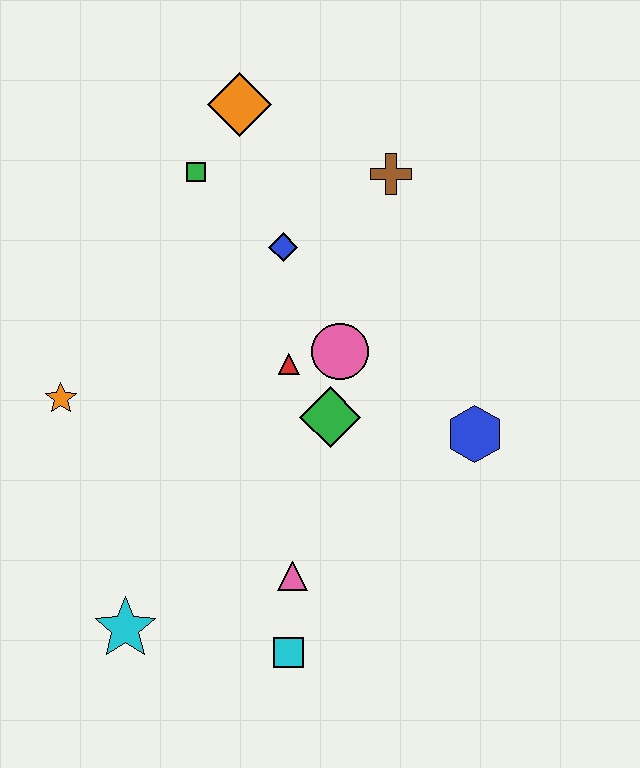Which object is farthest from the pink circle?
The cyan star is farthest from the pink circle.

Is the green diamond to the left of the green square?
No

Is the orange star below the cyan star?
No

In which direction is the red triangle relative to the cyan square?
The red triangle is above the cyan square.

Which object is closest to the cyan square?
The pink triangle is closest to the cyan square.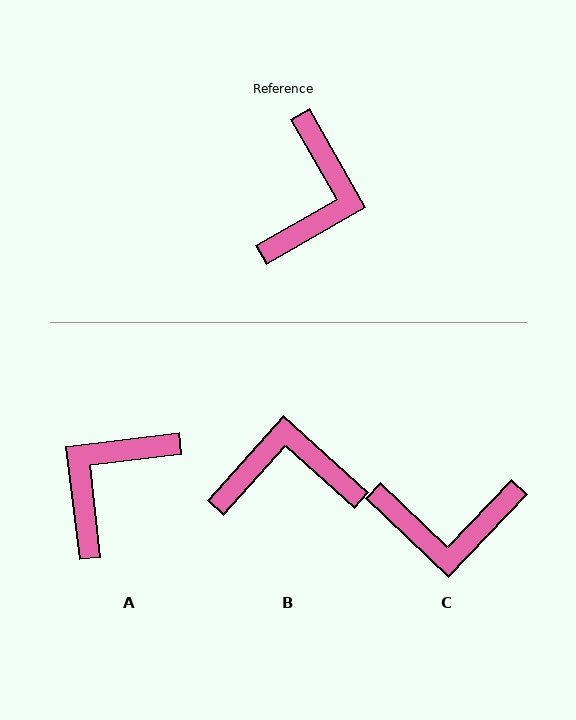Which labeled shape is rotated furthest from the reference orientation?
A, about 157 degrees away.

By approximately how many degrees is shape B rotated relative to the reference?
Approximately 108 degrees counter-clockwise.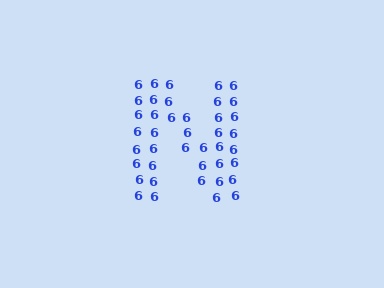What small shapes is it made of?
It is made of small digit 6's.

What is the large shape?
The large shape is the letter N.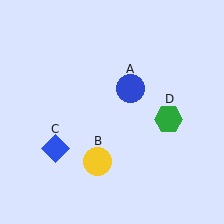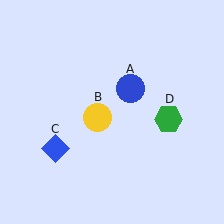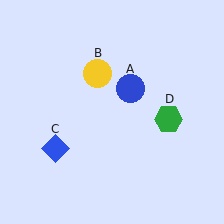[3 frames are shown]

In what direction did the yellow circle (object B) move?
The yellow circle (object B) moved up.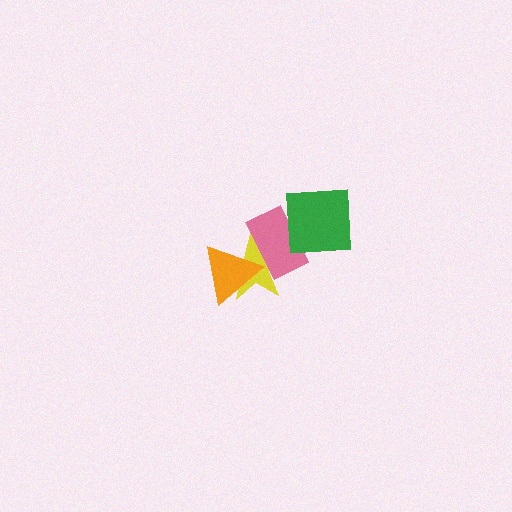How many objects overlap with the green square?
1 object overlaps with the green square.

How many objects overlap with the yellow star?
2 objects overlap with the yellow star.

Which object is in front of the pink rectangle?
The green square is in front of the pink rectangle.